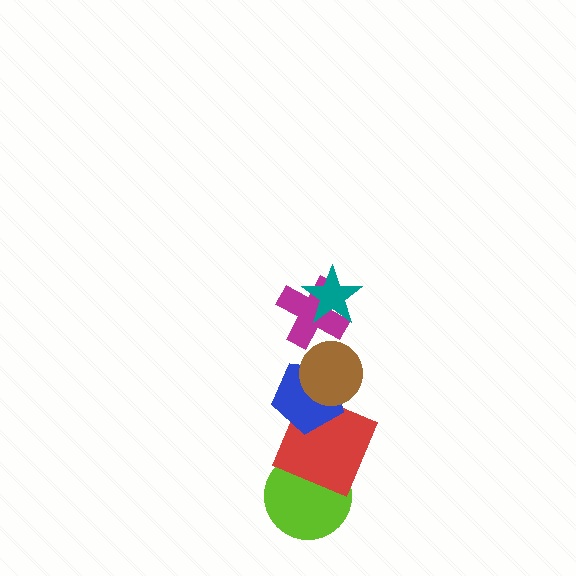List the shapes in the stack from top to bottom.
From top to bottom: the teal star, the magenta cross, the brown circle, the blue pentagon, the red square, the lime circle.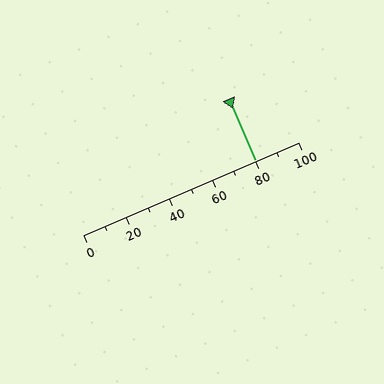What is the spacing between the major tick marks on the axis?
The major ticks are spaced 20 apart.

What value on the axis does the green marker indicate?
The marker indicates approximately 80.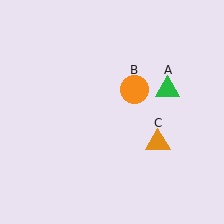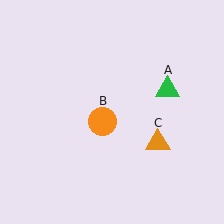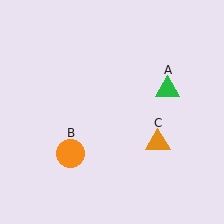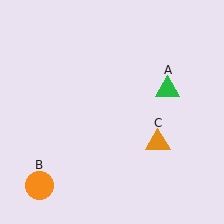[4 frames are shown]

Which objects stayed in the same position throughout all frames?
Green triangle (object A) and orange triangle (object C) remained stationary.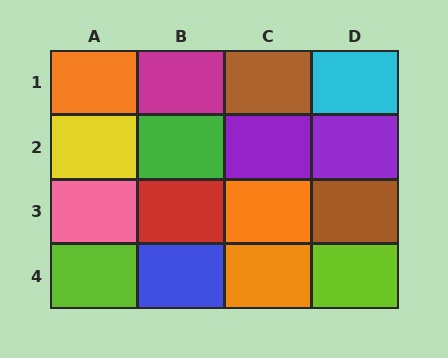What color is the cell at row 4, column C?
Orange.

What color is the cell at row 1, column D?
Cyan.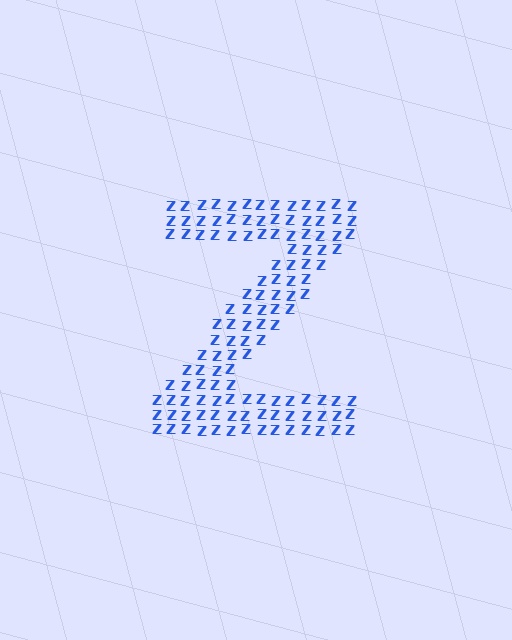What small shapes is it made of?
It is made of small letter Z's.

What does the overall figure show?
The overall figure shows the letter Z.